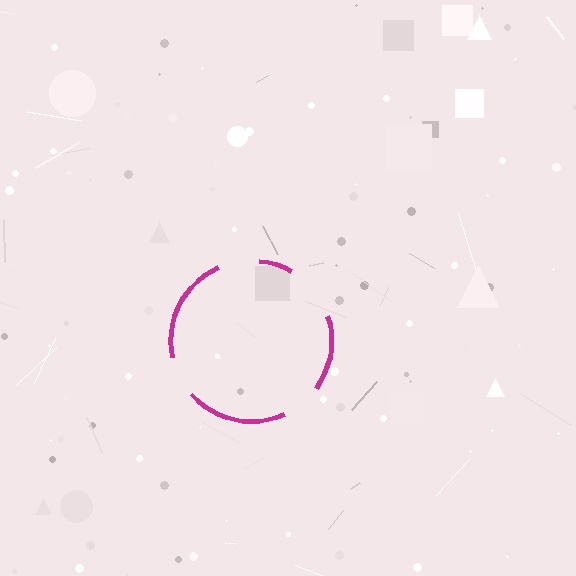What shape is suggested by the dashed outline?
The dashed outline suggests a circle.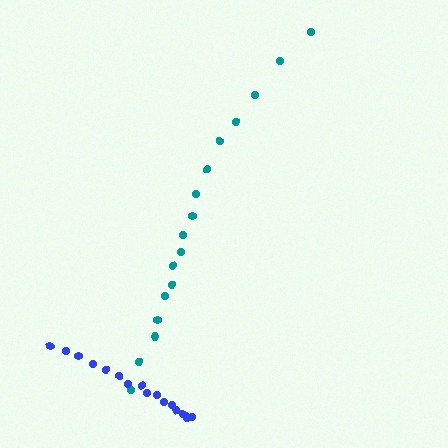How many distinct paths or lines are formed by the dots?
There are 2 distinct paths.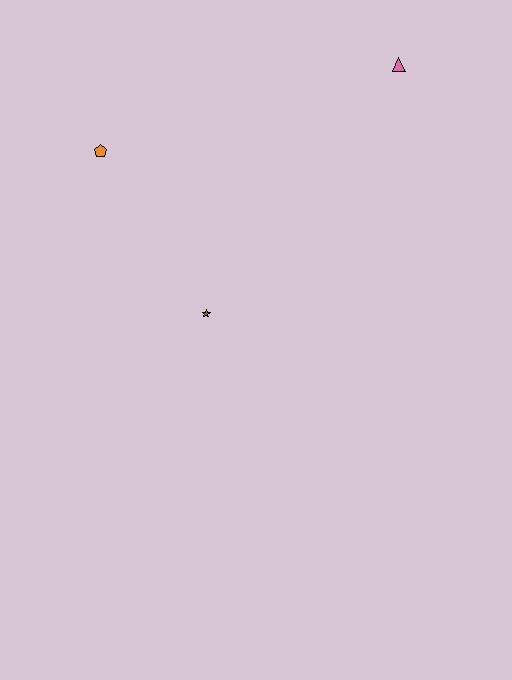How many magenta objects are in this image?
There are no magenta objects.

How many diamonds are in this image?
There are no diamonds.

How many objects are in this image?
There are 3 objects.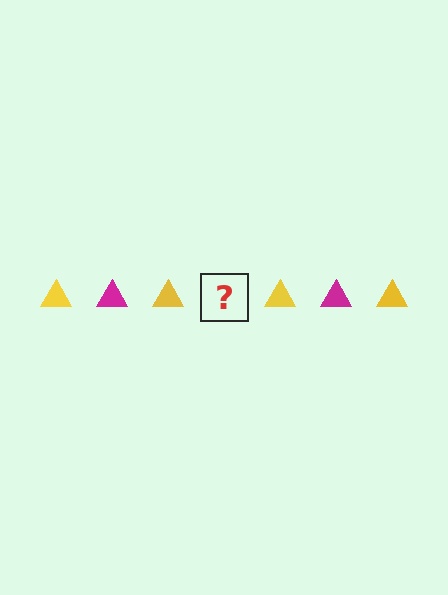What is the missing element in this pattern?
The missing element is a magenta triangle.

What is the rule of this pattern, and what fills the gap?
The rule is that the pattern cycles through yellow, magenta triangles. The gap should be filled with a magenta triangle.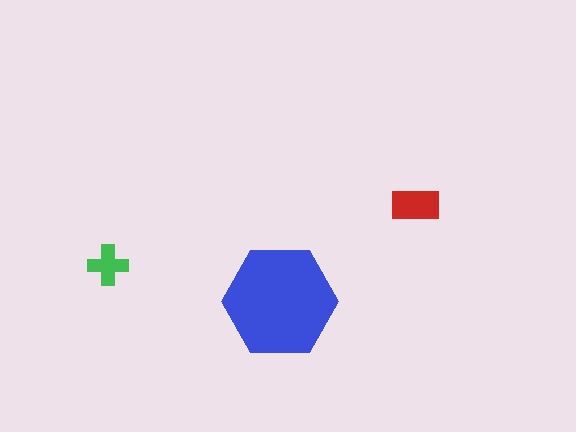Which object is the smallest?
The green cross.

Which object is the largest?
The blue hexagon.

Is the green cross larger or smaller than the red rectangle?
Smaller.